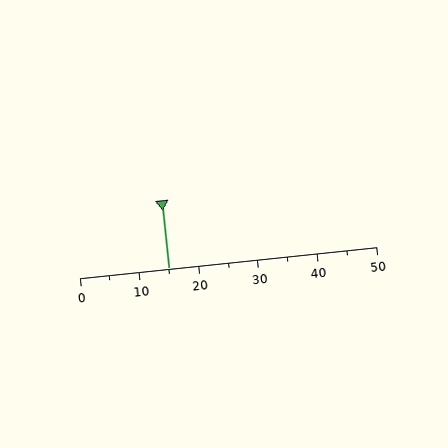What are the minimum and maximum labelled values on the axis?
The axis runs from 0 to 50.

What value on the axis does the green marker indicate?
The marker indicates approximately 15.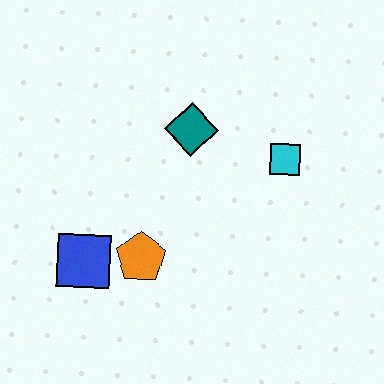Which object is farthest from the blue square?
The cyan square is farthest from the blue square.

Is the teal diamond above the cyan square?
Yes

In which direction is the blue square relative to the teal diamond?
The blue square is below the teal diamond.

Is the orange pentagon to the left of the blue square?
No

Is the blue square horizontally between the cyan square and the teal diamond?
No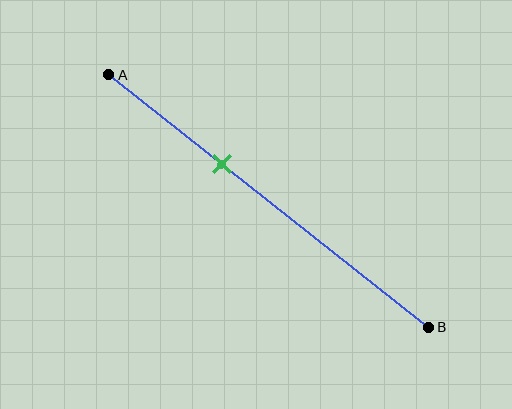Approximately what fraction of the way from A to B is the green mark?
The green mark is approximately 35% of the way from A to B.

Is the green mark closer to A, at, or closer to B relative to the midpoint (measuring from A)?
The green mark is closer to point A than the midpoint of segment AB.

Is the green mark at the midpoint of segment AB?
No, the mark is at about 35% from A, not at the 50% midpoint.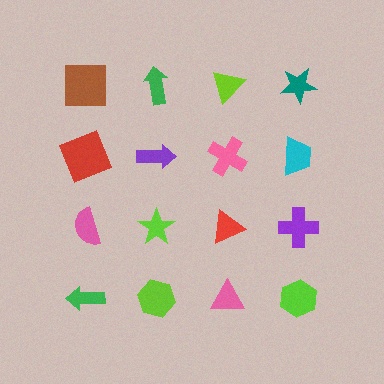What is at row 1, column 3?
A lime triangle.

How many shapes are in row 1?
4 shapes.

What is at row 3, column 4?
A purple cross.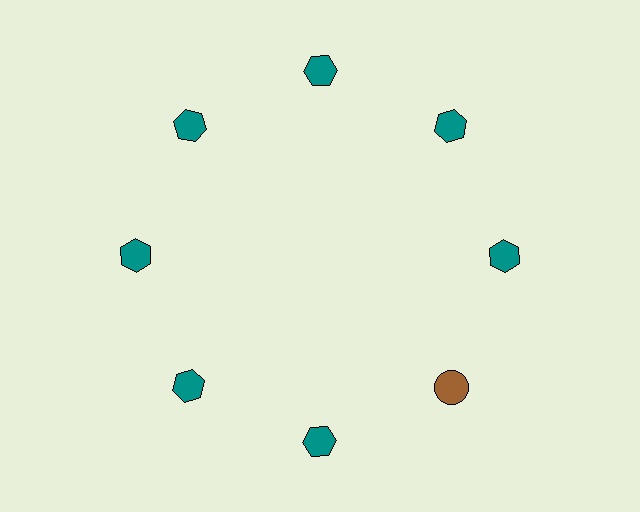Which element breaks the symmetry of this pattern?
The brown circle at roughly the 4 o'clock position breaks the symmetry. All other shapes are teal hexagons.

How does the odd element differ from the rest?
It differs in both color (brown instead of teal) and shape (circle instead of hexagon).